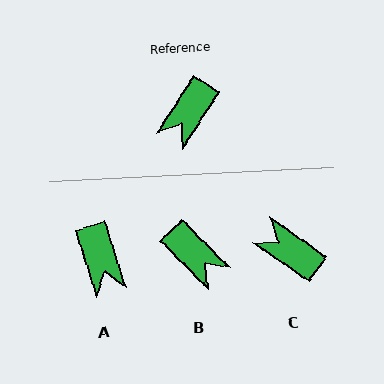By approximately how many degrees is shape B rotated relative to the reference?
Approximately 78 degrees counter-clockwise.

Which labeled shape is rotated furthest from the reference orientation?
C, about 92 degrees away.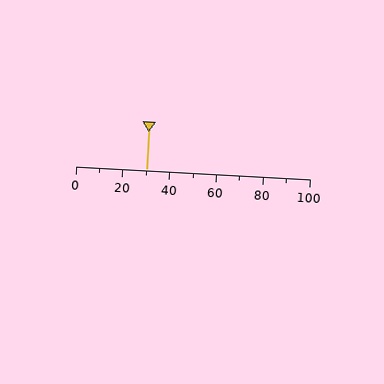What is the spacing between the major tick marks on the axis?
The major ticks are spaced 20 apart.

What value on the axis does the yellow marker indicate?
The marker indicates approximately 30.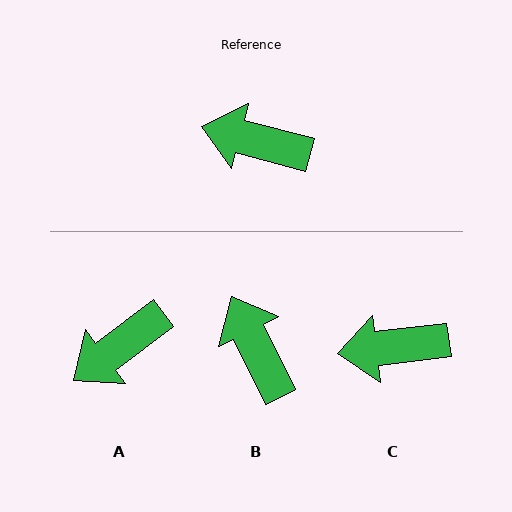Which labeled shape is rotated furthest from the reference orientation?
A, about 51 degrees away.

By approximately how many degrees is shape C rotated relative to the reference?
Approximately 22 degrees counter-clockwise.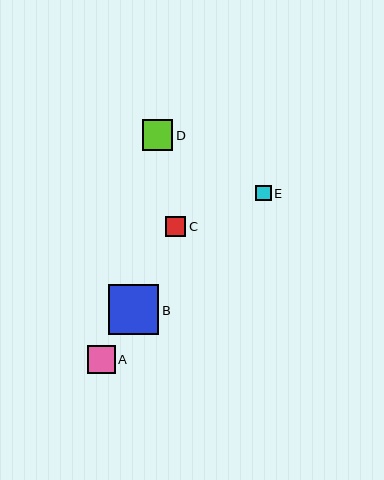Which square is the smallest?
Square E is the smallest with a size of approximately 15 pixels.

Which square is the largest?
Square B is the largest with a size of approximately 50 pixels.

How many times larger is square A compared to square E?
Square A is approximately 1.8 times the size of square E.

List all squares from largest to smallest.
From largest to smallest: B, D, A, C, E.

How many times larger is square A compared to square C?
Square A is approximately 1.4 times the size of square C.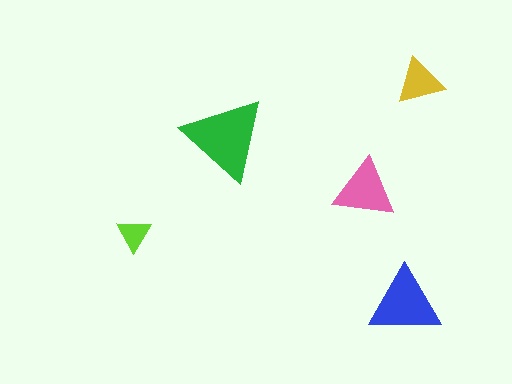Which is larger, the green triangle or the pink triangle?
The green one.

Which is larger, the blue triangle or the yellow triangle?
The blue one.